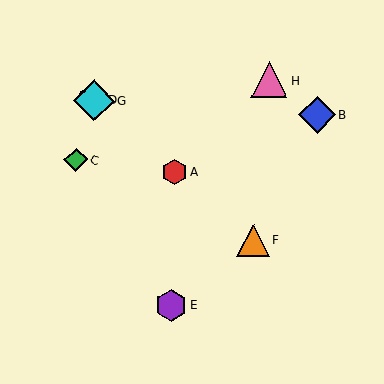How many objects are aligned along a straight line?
4 objects (A, D, F, G) are aligned along a straight line.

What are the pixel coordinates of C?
Object C is at (76, 160).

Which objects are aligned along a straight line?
Objects A, D, F, G are aligned along a straight line.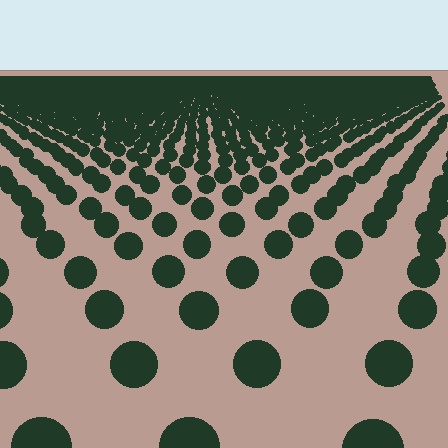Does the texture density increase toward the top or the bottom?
Density increases toward the top.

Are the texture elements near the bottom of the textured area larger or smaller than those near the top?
Larger. Near the bottom, elements are closer to the viewer and appear at a bigger on-screen size.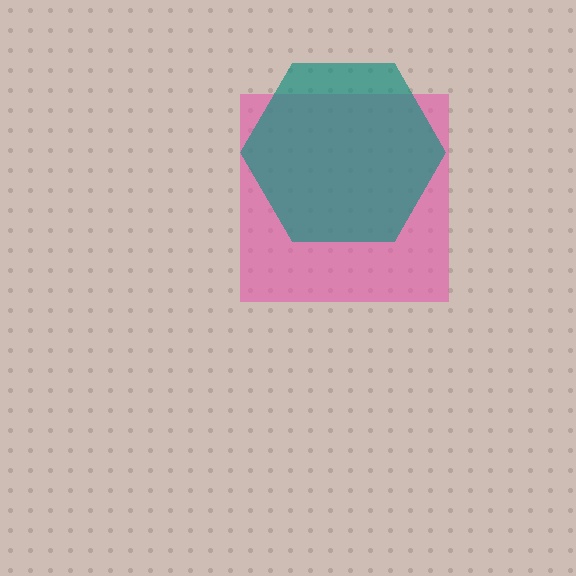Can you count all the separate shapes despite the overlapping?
Yes, there are 2 separate shapes.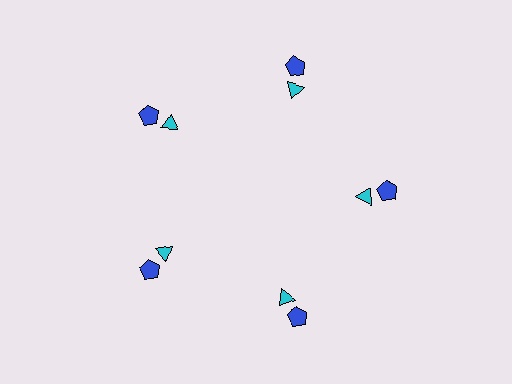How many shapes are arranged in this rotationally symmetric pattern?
There are 10 shapes, arranged in 5 groups of 2.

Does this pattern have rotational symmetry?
Yes, this pattern has 5-fold rotational symmetry. It looks the same after rotating 72 degrees around the center.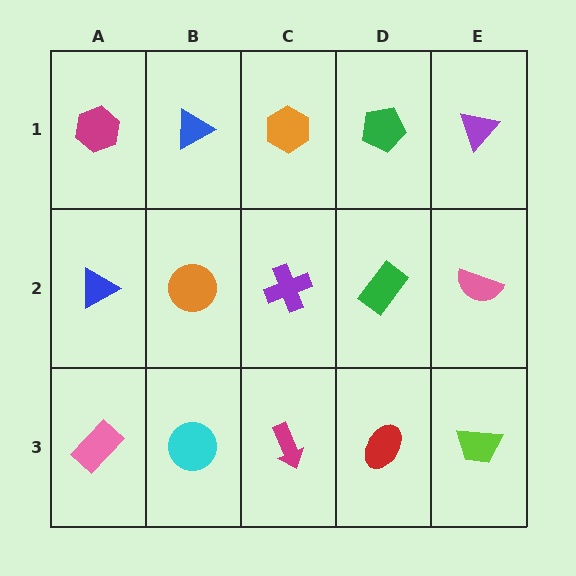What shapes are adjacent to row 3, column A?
A blue triangle (row 2, column A), a cyan circle (row 3, column B).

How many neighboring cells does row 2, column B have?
4.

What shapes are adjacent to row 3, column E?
A pink semicircle (row 2, column E), a red ellipse (row 3, column D).